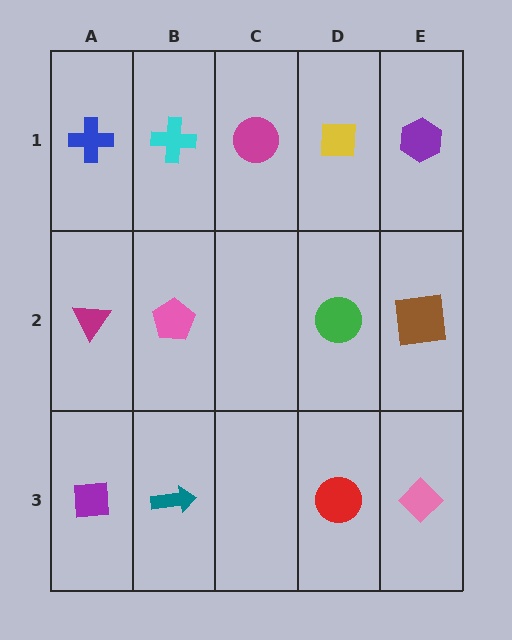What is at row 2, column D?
A green circle.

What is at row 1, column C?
A magenta circle.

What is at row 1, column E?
A purple hexagon.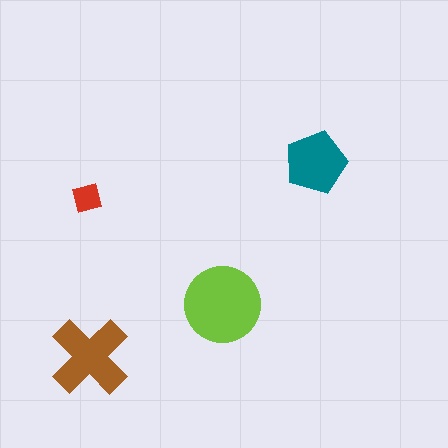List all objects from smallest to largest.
The red square, the teal pentagon, the brown cross, the lime circle.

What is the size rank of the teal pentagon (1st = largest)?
3rd.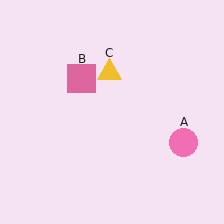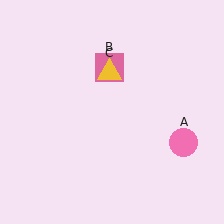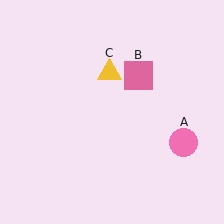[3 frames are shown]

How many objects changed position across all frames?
1 object changed position: pink square (object B).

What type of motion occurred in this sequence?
The pink square (object B) rotated clockwise around the center of the scene.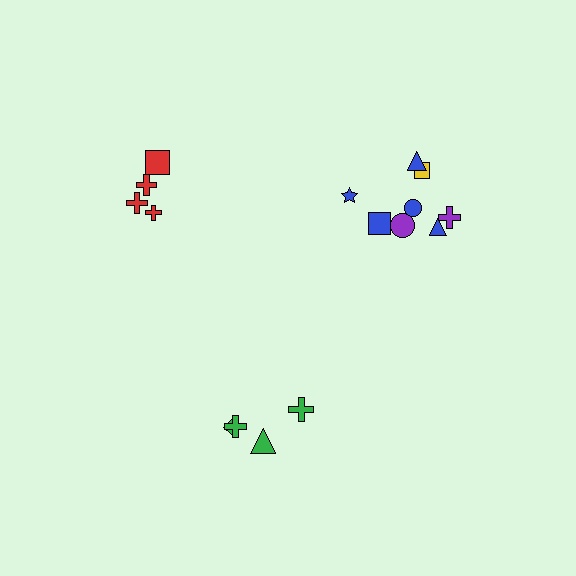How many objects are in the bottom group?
There are 4 objects.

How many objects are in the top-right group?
There are 8 objects.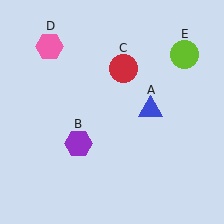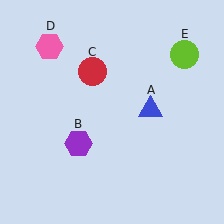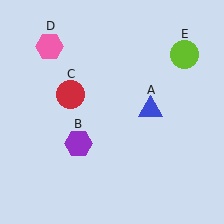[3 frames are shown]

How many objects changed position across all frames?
1 object changed position: red circle (object C).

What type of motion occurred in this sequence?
The red circle (object C) rotated counterclockwise around the center of the scene.